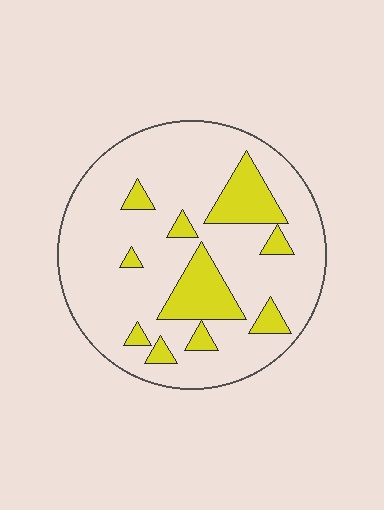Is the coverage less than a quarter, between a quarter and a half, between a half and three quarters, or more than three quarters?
Less than a quarter.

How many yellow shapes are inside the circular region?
10.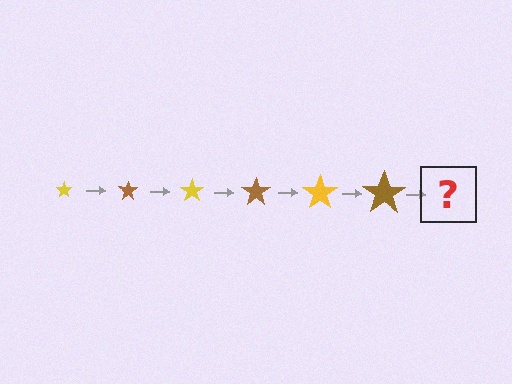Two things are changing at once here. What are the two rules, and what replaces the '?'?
The two rules are that the star grows larger each step and the color cycles through yellow and brown. The '?' should be a yellow star, larger than the previous one.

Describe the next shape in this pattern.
It should be a yellow star, larger than the previous one.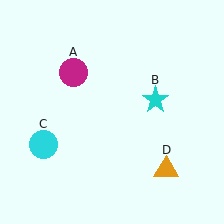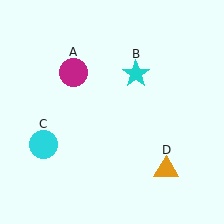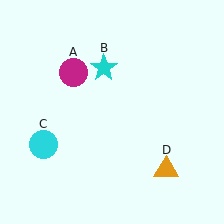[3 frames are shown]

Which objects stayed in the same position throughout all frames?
Magenta circle (object A) and cyan circle (object C) and orange triangle (object D) remained stationary.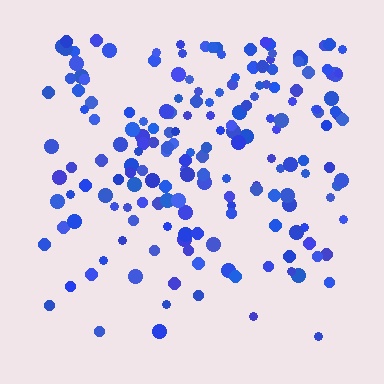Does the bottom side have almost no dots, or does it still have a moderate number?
Still a moderate number, just noticeably fewer than the top.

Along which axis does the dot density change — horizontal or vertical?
Vertical.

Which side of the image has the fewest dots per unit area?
The bottom.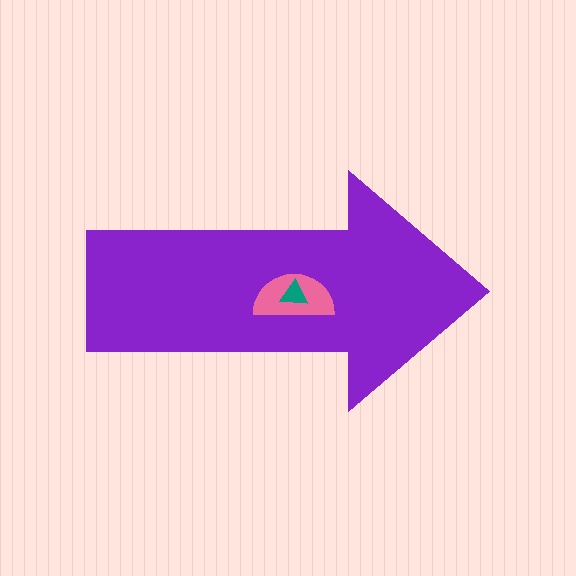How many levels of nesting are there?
3.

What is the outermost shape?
The purple arrow.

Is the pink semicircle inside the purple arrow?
Yes.